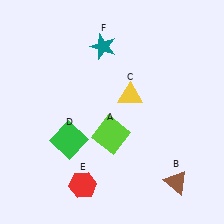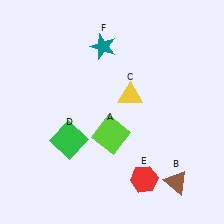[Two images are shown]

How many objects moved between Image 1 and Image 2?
1 object moved between the two images.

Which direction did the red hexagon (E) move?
The red hexagon (E) moved right.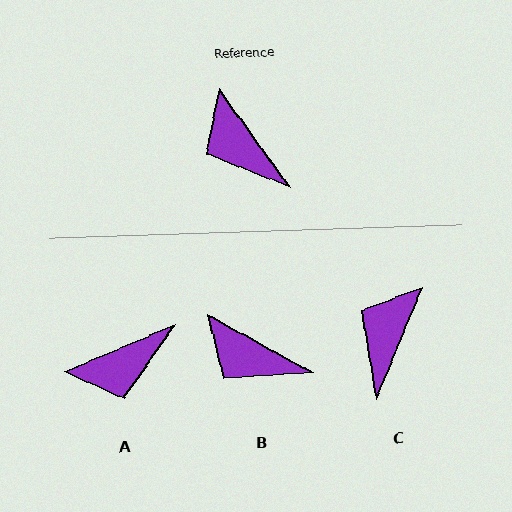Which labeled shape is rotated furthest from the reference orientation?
A, about 77 degrees away.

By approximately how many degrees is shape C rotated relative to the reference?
Approximately 58 degrees clockwise.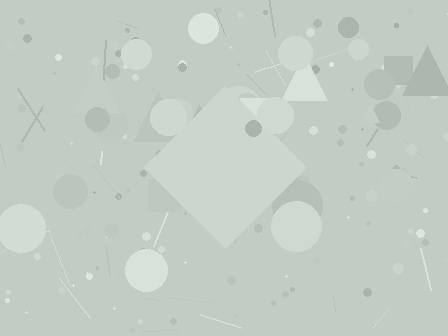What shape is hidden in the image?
A diamond is hidden in the image.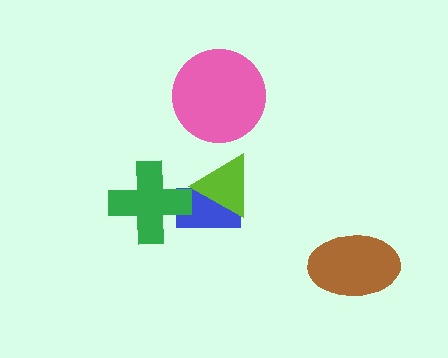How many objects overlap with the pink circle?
0 objects overlap with the pink circle.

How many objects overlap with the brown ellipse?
0 objects overlap with the brown ellipse.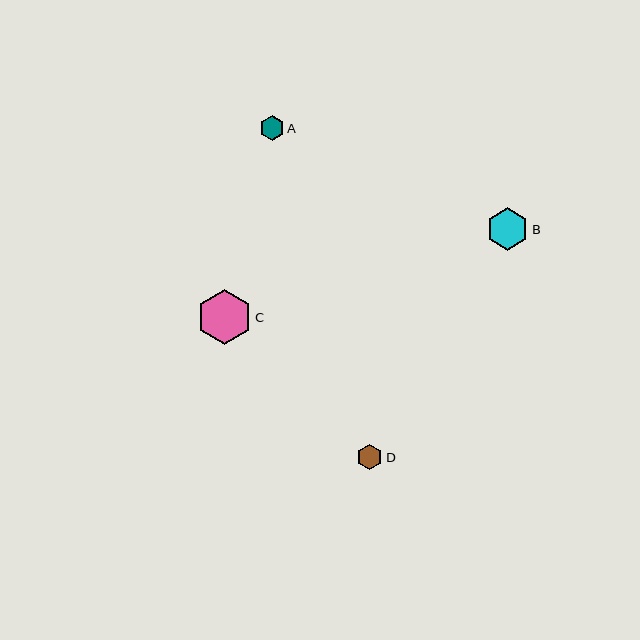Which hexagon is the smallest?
Hexagon A is the smallest with a size of approximately 24 pixels.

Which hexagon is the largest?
Hexagon C is the largest with a size of approximately 56 pixels.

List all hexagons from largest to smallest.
From largest to smallest: C, B, D, A.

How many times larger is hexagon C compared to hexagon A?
Hexagon C is approximately 2.3 times the size of hexagon A.